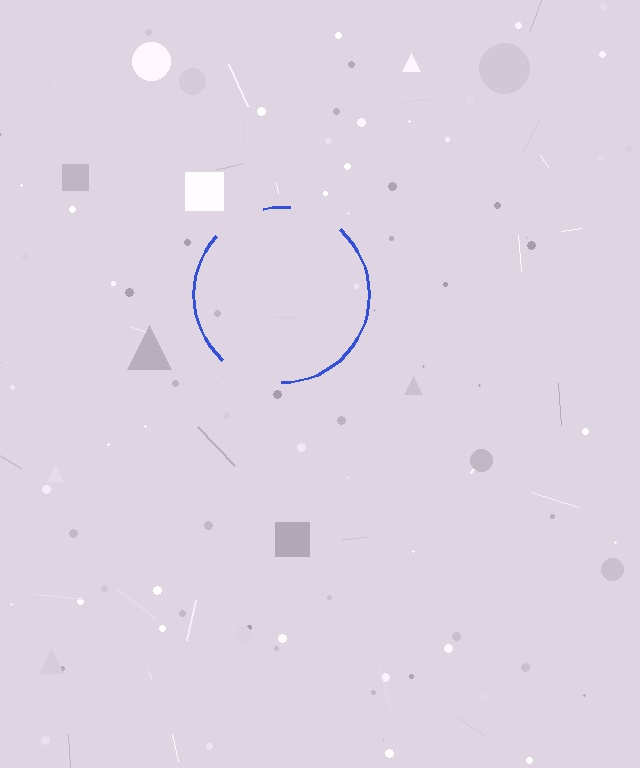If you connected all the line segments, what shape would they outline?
They would outline a circle.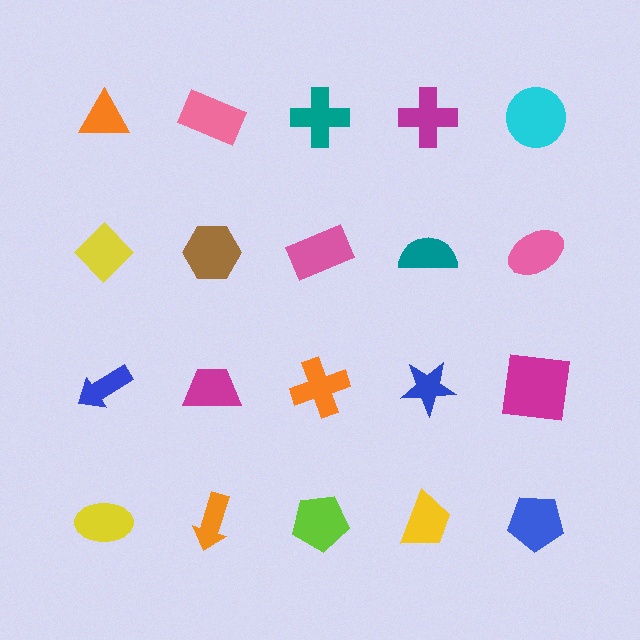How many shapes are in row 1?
5 shapes.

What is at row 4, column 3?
A lime pentagon.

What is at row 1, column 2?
A pink rectangle.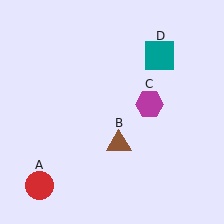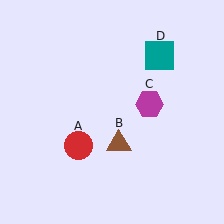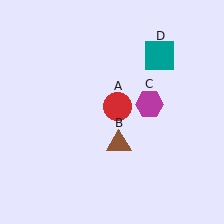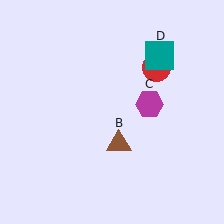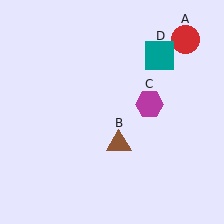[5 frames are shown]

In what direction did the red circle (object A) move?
The red circle (object A) moved up and to the right.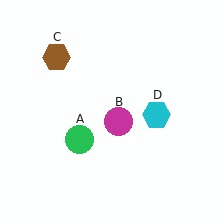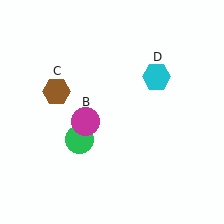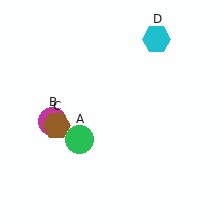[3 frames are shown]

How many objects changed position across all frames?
3 objects changed position: magenta circle (object B), brown hexagon (object C), cyan hexagon (object D).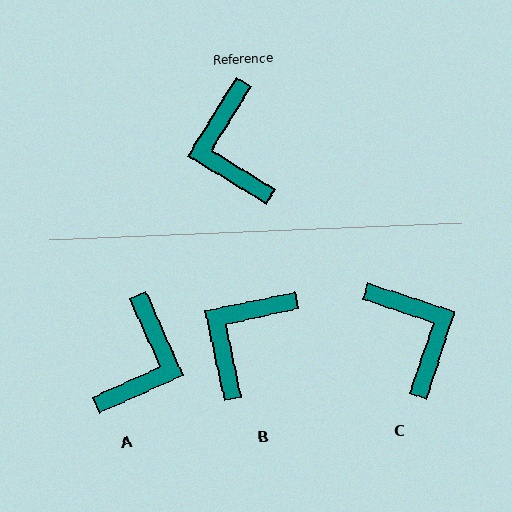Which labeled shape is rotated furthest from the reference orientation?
C, about 167 degrees away.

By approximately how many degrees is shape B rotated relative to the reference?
Approximately 46 degrees clockwise.